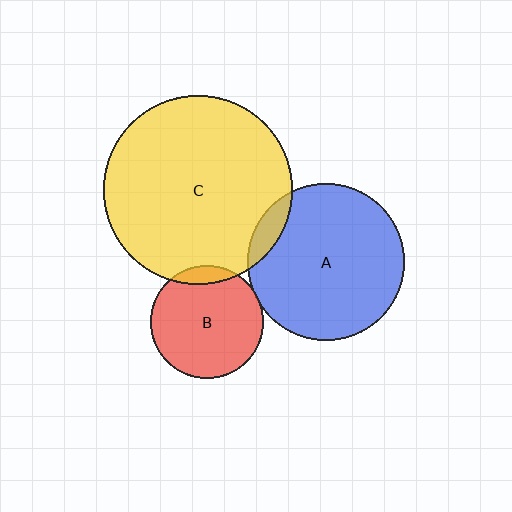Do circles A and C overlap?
Yes.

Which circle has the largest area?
Circle C (yellow).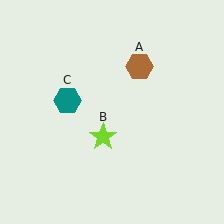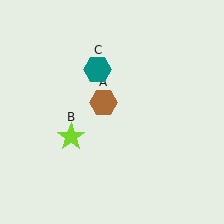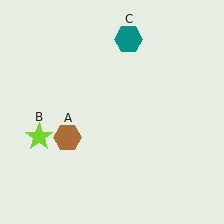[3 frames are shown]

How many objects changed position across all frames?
3 objects changed position: brown hexagon (object A), lime star (object B), teal hexagon (object C).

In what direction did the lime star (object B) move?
The lime star (object B) moved left.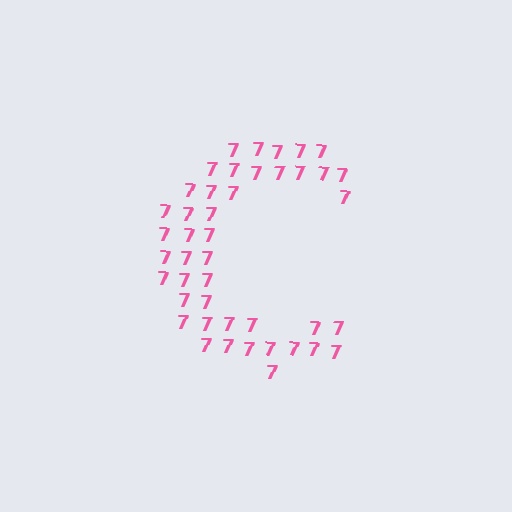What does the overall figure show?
The overall figure shows the letter C.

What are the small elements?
The small elements are digit 7's.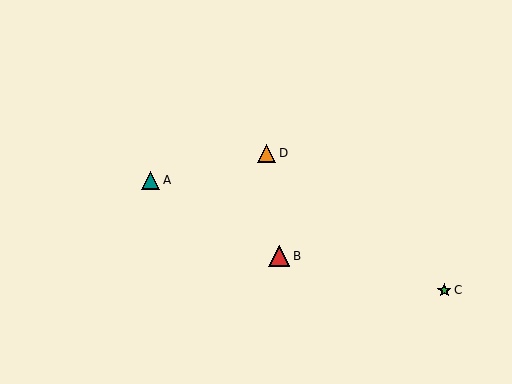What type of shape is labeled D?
Shape D is an orange triangle.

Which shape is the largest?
The red triangle (labeled B) is the largest.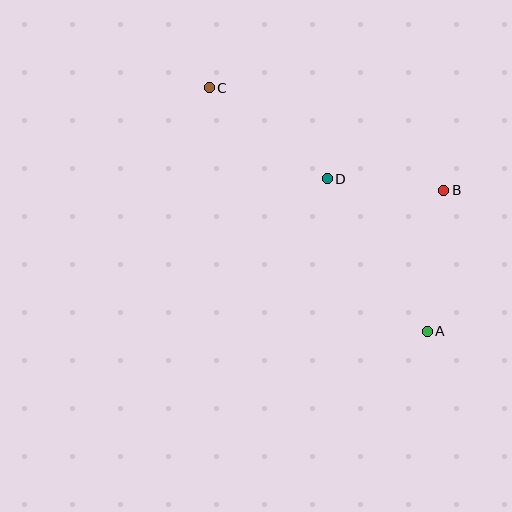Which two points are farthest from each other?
Points A and C are farthest from each other.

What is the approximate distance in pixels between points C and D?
The distance between C and D is approximately 149 pixels.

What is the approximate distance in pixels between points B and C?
The distance between B and C is approximately 256 pixels.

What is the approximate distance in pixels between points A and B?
The distance between A and B is approximately 142 pixels.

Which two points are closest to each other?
Points B and D are closest to each other.